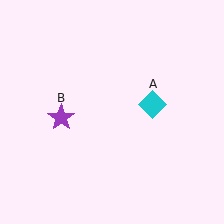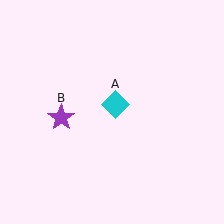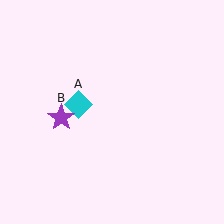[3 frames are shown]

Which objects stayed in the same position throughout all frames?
Purple star (object B) remained stationary.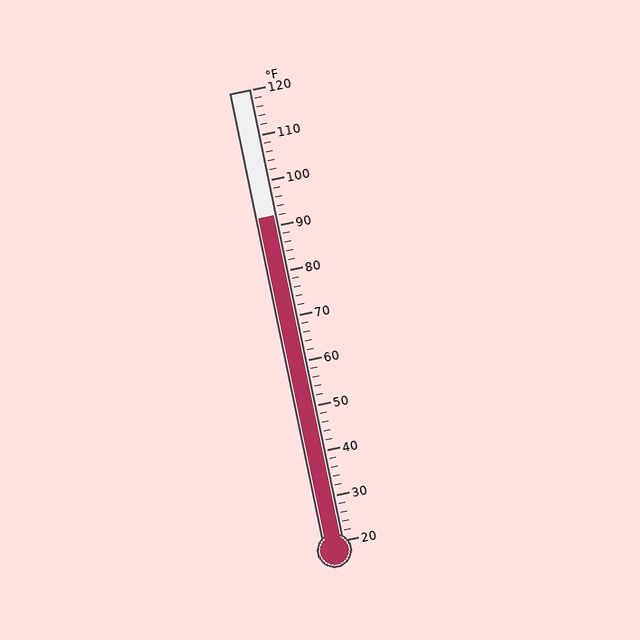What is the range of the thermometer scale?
The thermometer scale ranges from 20°F to 120°F.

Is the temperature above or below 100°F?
The temperature is below 100°F.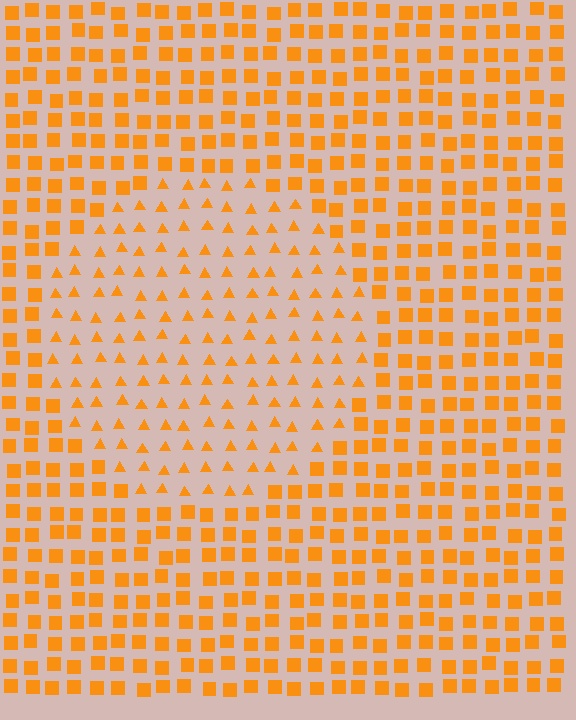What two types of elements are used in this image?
The image uses triangles inside the circle region and squares outside it.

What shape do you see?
I see a circle.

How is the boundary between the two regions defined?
The boundary is defined by a change in element shape: triangles inside vs. squares outside. All elements share the same color and spacing.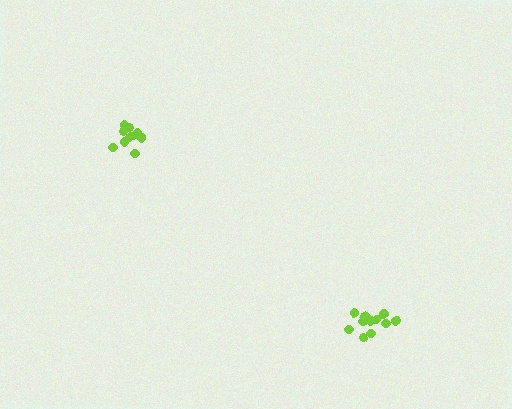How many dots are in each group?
Group 1: 10 dots, Group 2: 13 dots (23 total).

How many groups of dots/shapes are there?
There are 2 groups.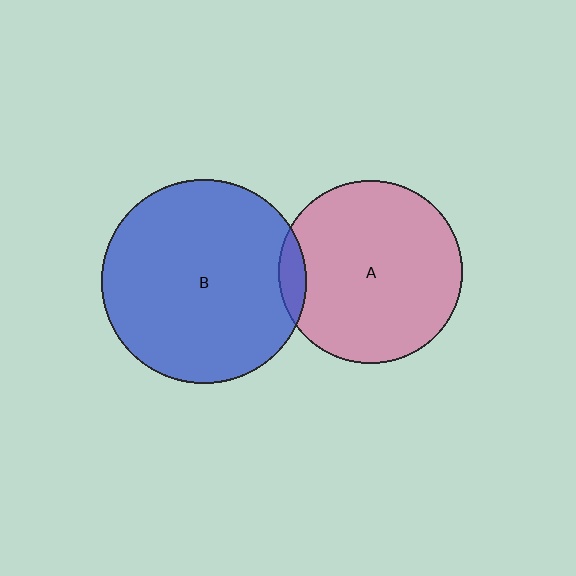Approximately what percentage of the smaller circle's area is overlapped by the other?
Approximately 5%.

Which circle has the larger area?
Circle B (blue).